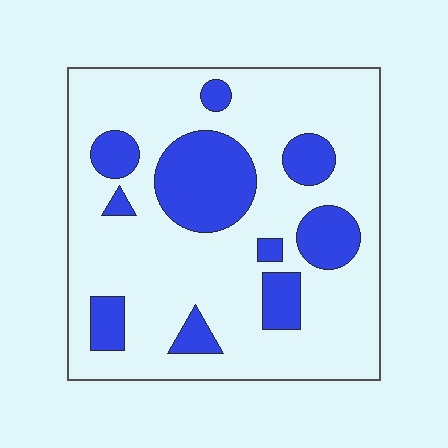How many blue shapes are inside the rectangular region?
10.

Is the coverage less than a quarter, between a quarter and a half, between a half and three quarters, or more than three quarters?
Less than a quarter.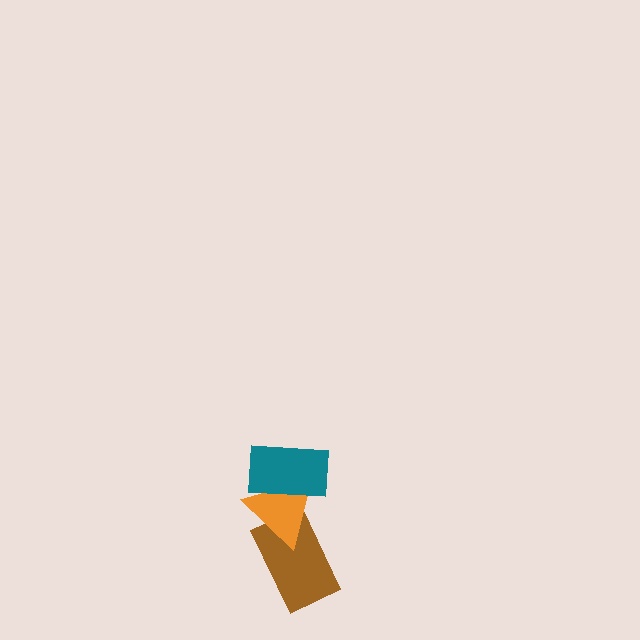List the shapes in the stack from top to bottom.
From top to bottom: the teal rectangle, the orange triangle, the brown rectangle.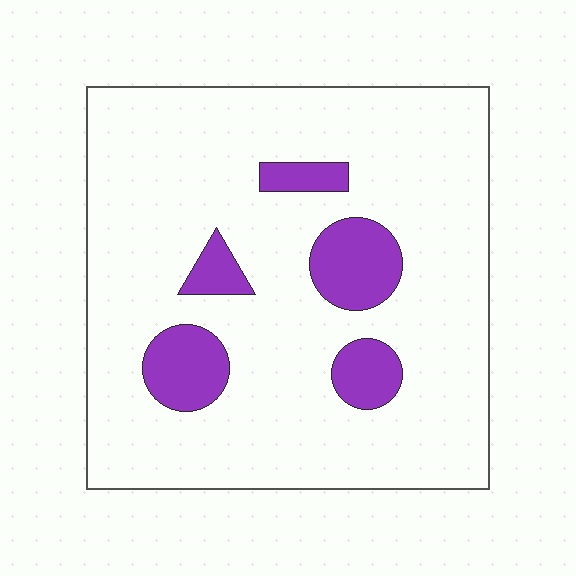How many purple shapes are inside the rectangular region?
5.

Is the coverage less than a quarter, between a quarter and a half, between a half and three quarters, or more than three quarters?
Less than a quarter.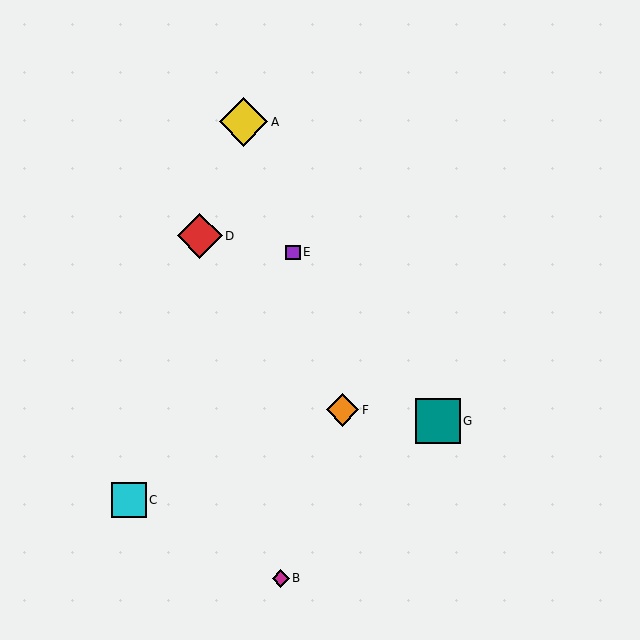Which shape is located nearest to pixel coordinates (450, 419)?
The teal square (labeled G) at (438, 421) is nearest to that location.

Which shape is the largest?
The yellow diamond (labeled A) is the largest.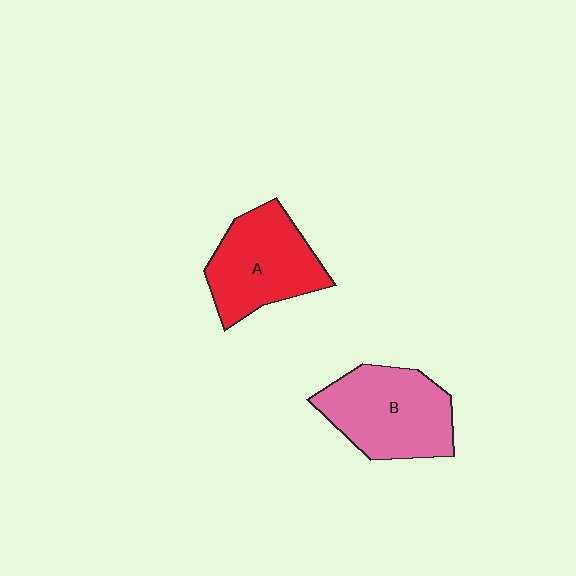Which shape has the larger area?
Shape B (pink).